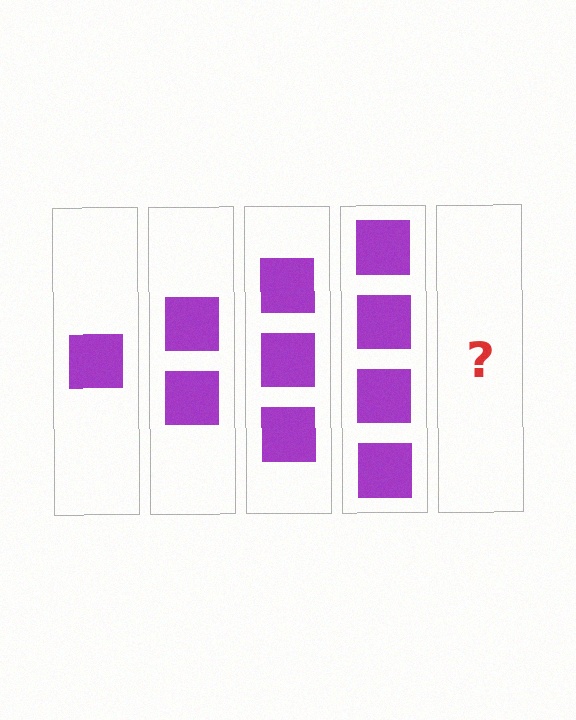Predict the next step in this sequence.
The next step is 5 squares.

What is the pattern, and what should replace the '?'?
The pattern is that each step adds one more square. The '?' should be 5 squares.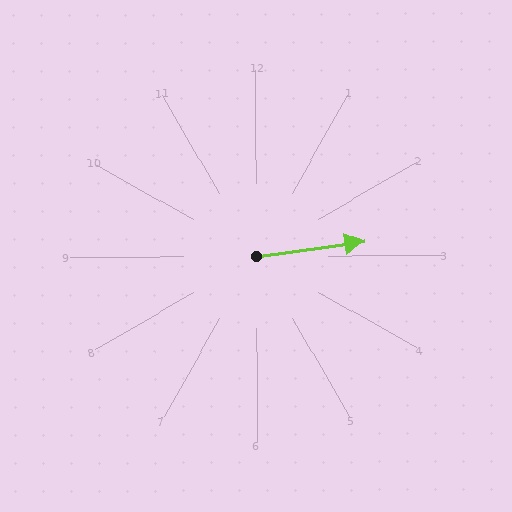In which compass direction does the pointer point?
East.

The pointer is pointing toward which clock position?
Roughly 3 o'clock.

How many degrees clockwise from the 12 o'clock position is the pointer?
Approximately 82 degrees.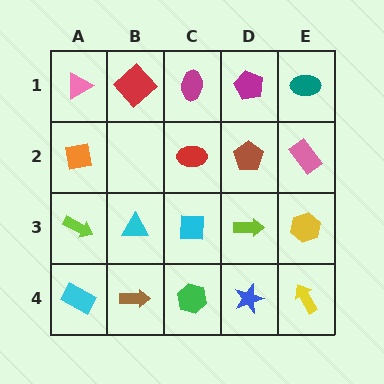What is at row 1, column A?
A pink triangle.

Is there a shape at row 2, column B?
No, that cell is empty.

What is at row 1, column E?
A teal ellipse.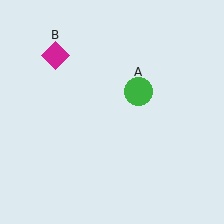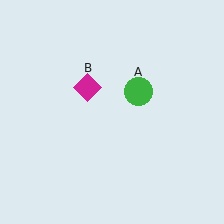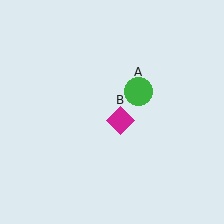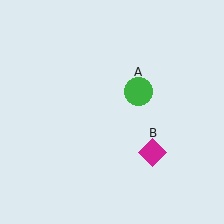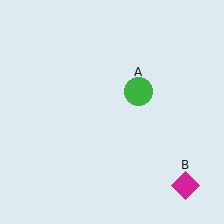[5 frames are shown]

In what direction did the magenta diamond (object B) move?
The magenta diamond (object B) moved down and to the right.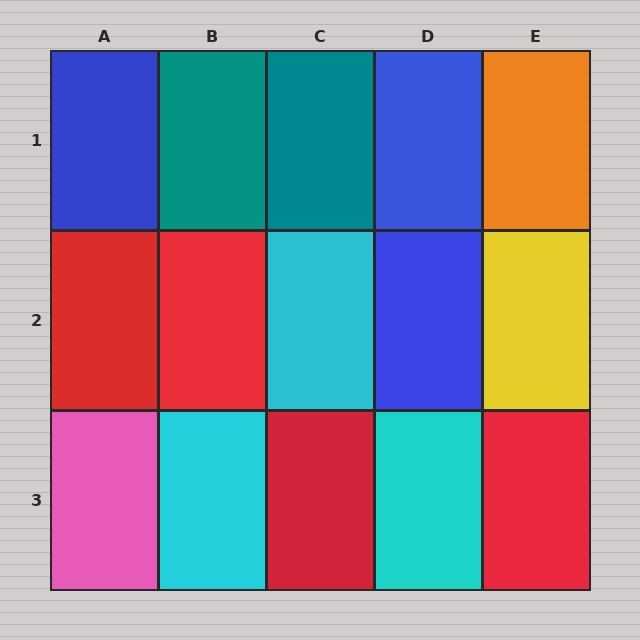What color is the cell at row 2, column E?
Yellow.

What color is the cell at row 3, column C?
Red.